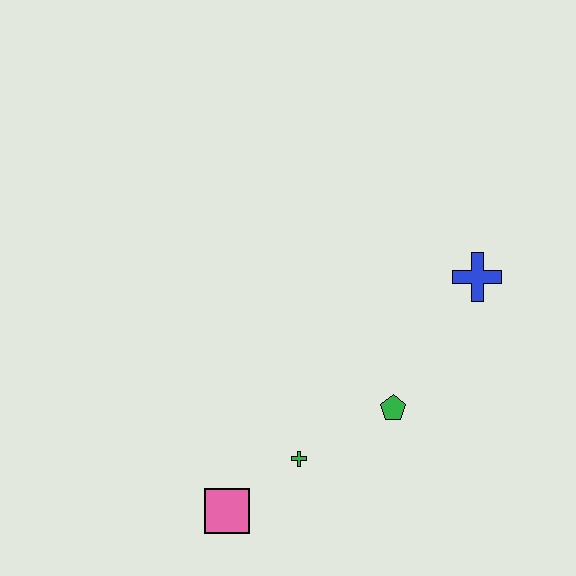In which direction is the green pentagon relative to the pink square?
The green pentagon is to the right of the pink square.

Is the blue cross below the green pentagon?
No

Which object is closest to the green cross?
The pink square is closest to the green cross.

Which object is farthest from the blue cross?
The pink square is farthest from the blue cross.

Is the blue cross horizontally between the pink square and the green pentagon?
No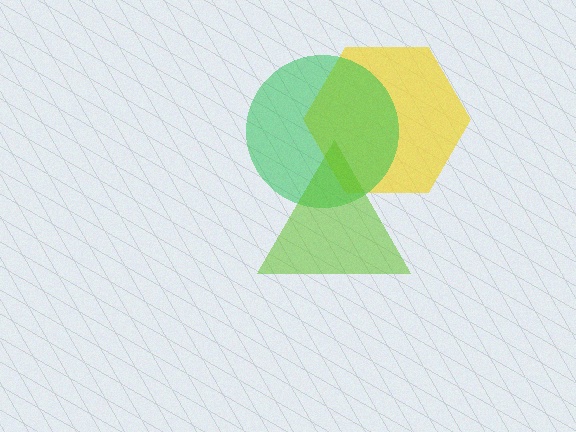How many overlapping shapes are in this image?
There are 3 overlapping shapes in the image.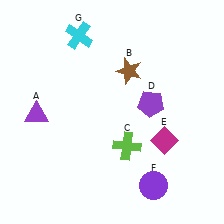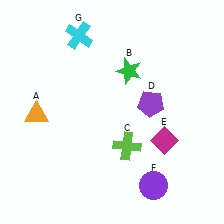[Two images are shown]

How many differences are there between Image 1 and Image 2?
There are 2 differences between the two images.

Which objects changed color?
A changed from purple to orange. B changed from brown to green.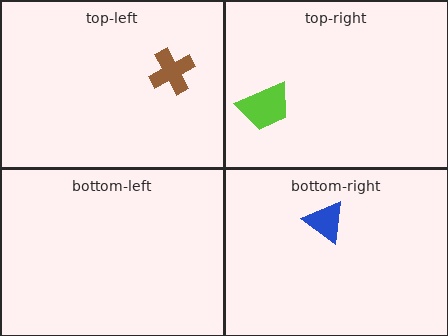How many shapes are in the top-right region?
1.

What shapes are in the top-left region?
The brown cross.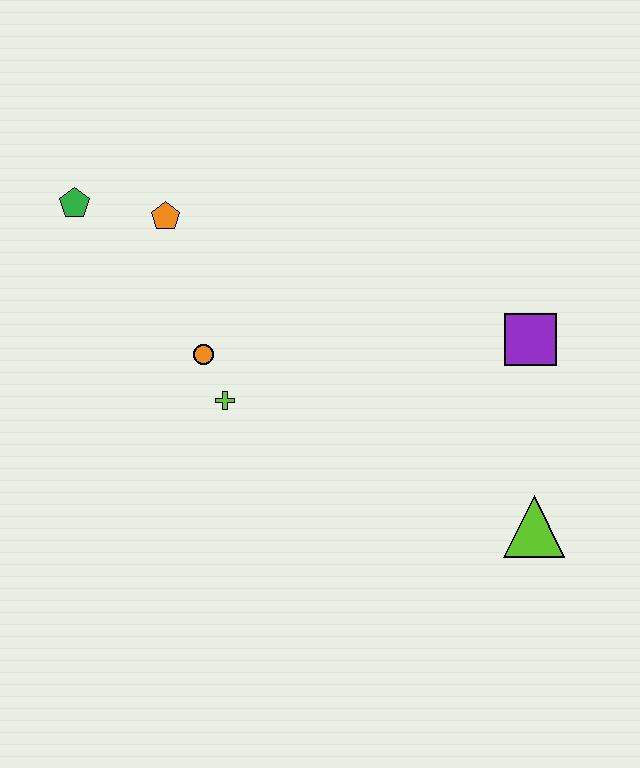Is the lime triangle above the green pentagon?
No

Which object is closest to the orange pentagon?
The green pentagon is closest to the orange pentagon.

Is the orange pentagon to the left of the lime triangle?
Yes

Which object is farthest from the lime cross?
The lime triangle is farthest from the lime cross.